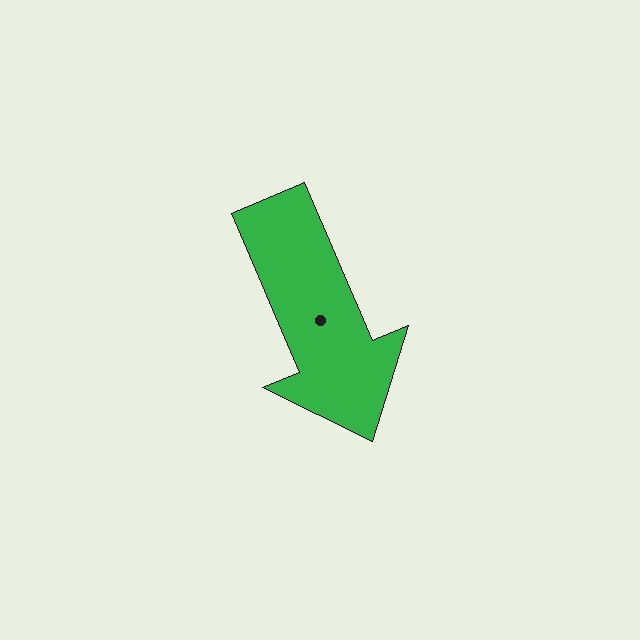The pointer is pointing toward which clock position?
Roughly 5 o'clock.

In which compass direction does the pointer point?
Southeast.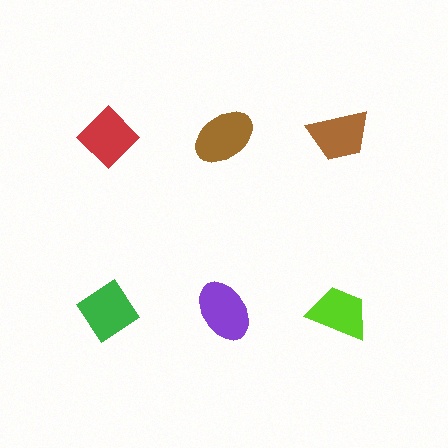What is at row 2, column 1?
A green diamond.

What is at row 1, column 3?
A brown trapezoid.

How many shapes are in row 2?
3 shapes.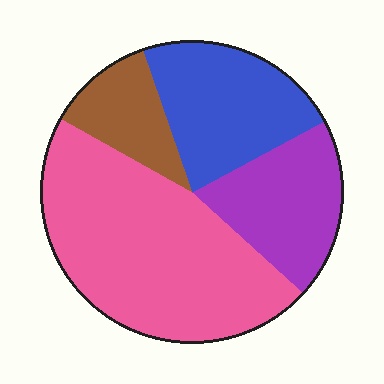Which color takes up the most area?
Pink, at roughly 45%.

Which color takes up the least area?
Brown, at roughly 10%.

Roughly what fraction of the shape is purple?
Purple takes up about one fifth (1/5) of the shape.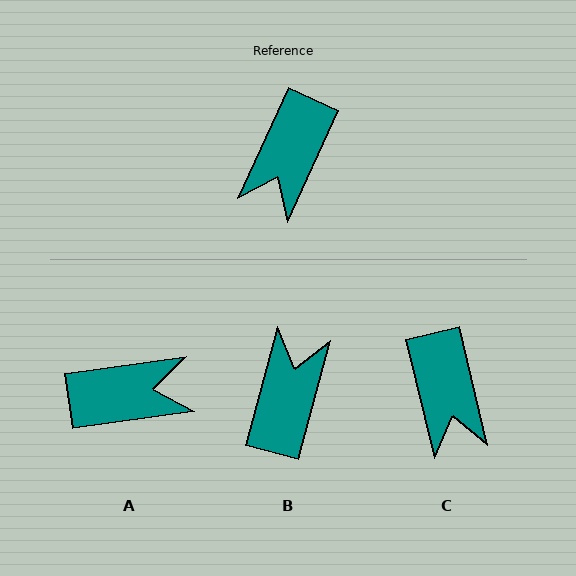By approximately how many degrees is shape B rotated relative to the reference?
Approximately 170 degrees clockwise.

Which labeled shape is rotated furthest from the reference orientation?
B, about 170 degrees away.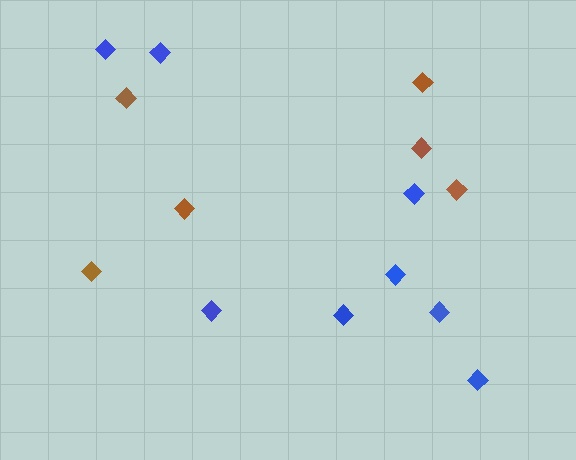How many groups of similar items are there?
There are 2 groups: one group of blue diamonds (8) and one group of brown diamonds (6).